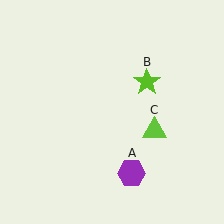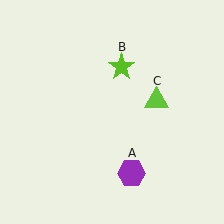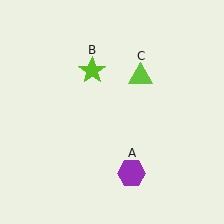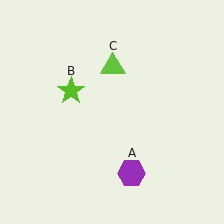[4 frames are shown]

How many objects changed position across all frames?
2 objects changed position: lime star (object B), lime triangle (object C).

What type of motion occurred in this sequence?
The lime star (object B), lime triangle (object C) rotated counterclockwise around the center of the scene.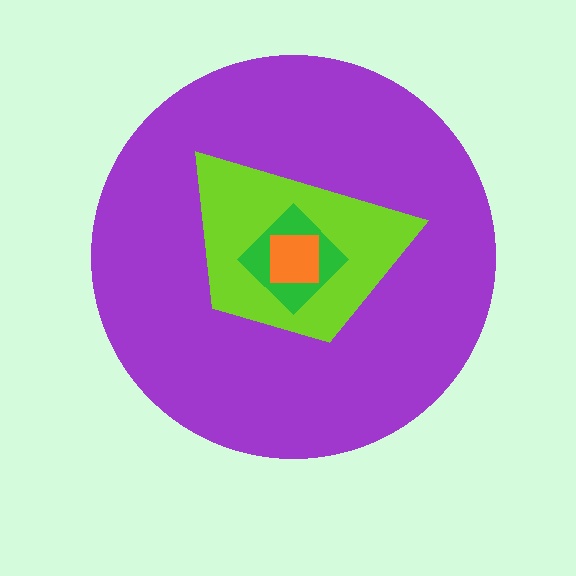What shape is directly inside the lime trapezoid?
The green diamond.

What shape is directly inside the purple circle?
The lime trapezoid.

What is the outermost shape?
The purple circle.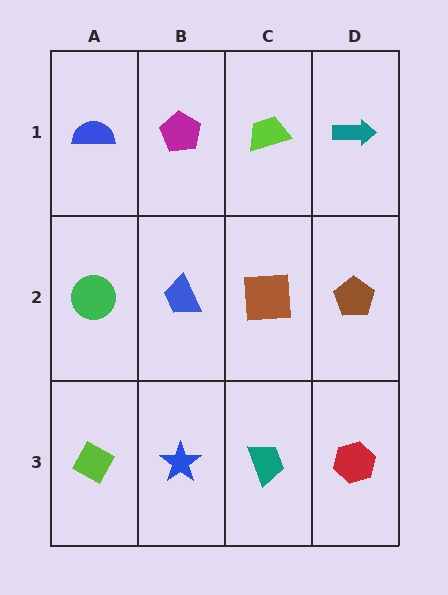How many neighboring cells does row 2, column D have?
3.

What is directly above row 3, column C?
A brown square.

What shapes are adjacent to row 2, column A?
A blue semicircle (row 1, column A), a lime diamond (row 3, column A), a blue trapezoid (row 2, column B).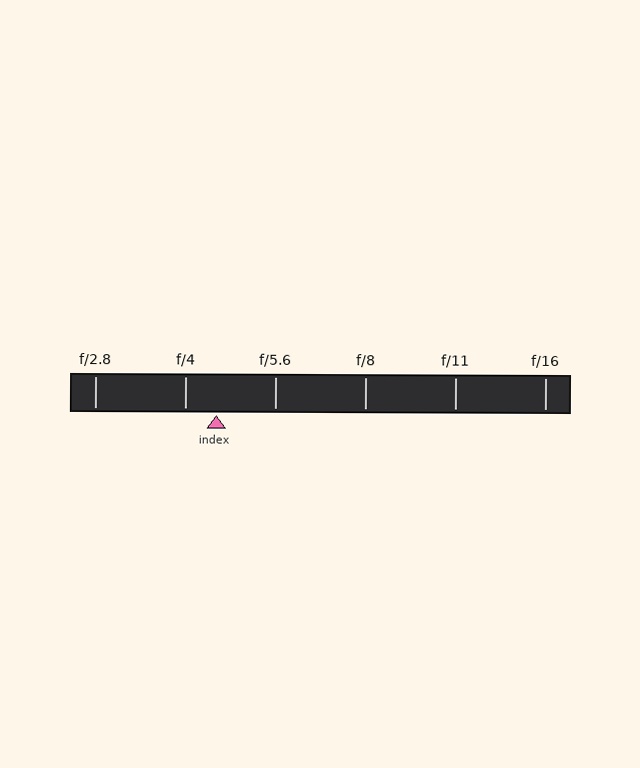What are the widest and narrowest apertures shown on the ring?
The widest aperture shown is f/2.8 and the narrowest is f/16.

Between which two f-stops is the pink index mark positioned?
The index mark is between f/4 and f/5.6.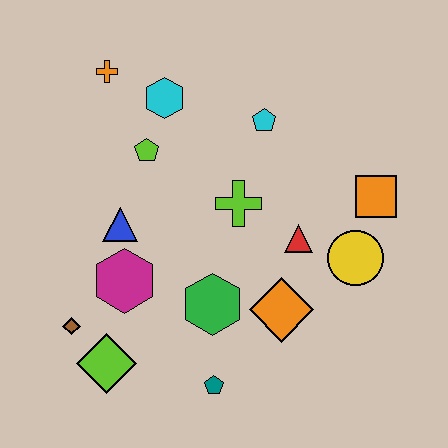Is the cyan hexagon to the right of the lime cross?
No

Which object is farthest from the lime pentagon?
The teal pentagon is farthest from the lime pentagon.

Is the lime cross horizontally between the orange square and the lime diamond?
Yes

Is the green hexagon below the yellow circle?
Yes